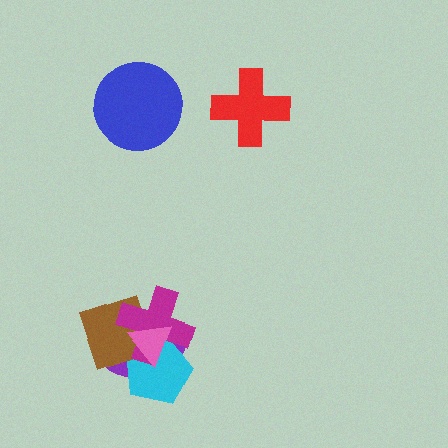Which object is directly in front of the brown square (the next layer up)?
The magenta cross is directly in front of the brown square.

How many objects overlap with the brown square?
4 objects overlap with the brown square.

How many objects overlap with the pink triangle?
4 objects overlap with the pink triangle.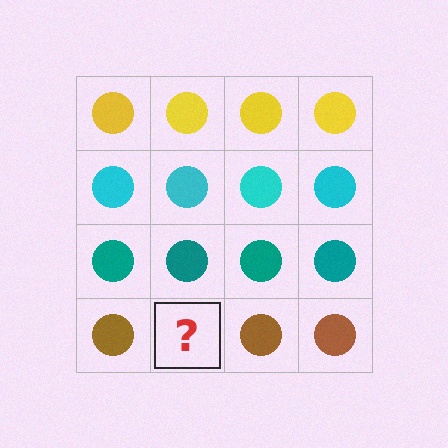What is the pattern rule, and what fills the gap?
The rule is that each row has a consistent color. The gap should be filled with a brown circle.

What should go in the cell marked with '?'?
The missing cell should contain a brown circle.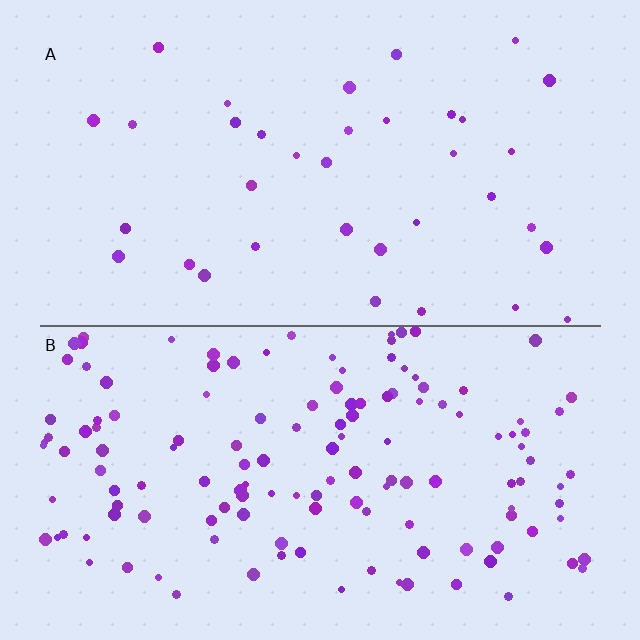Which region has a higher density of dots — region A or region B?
B (the bottom).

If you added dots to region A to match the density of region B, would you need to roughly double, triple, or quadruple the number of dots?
Approximately quadruple.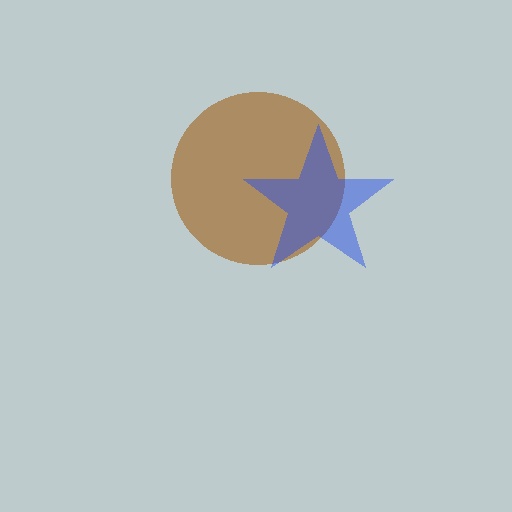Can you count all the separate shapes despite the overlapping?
Yes, there are 2 separate shapes.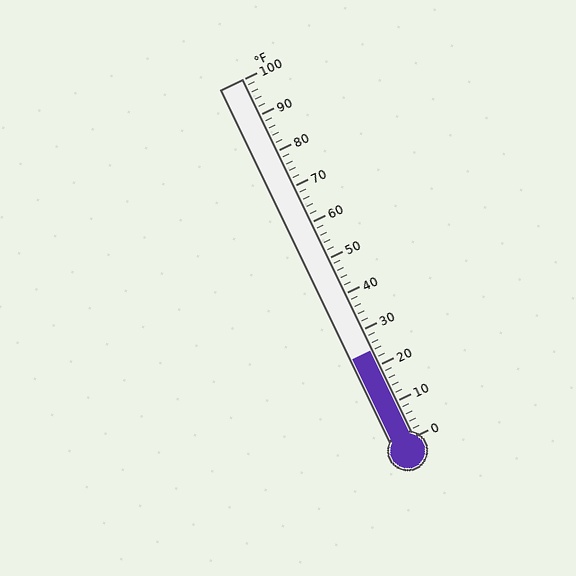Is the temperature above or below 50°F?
The temperature is below 50°F.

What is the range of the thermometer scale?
The thermometer scale ranges from 0°F to 100°F.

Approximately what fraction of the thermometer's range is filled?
The thermometer is filled to approximately 25% of its range.